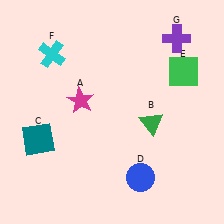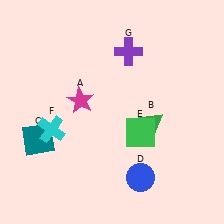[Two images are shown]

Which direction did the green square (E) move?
The green square (E) moved down.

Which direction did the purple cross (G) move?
The purple cross (G) moved left.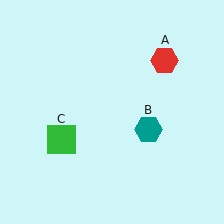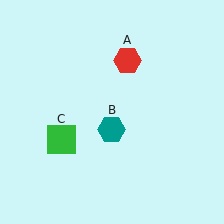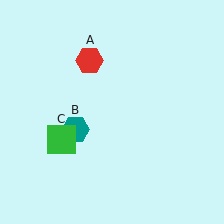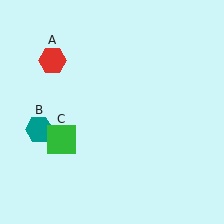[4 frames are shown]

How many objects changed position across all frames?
2 objects changed position: red hexagon (object A), teal hexagon (object B).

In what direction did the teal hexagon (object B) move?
The teal hexagon (object B) moved left.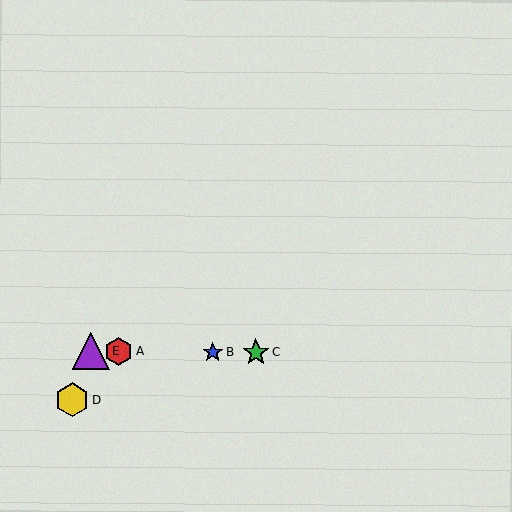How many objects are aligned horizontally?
4 objects (A, B, C, E) are aligned horizontally.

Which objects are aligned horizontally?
Objects A, B, C, E are aligned horizontally.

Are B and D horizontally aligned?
No, B is at y≈352 and D is at y≈399.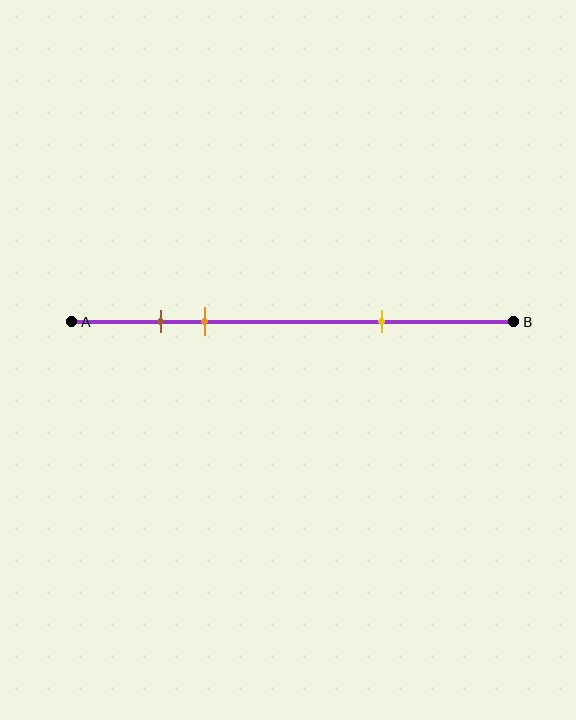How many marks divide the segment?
There are 3 marks dividing the segment.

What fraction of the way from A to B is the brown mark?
The brown mark is approximately 20% (0.2) of the way from A to B.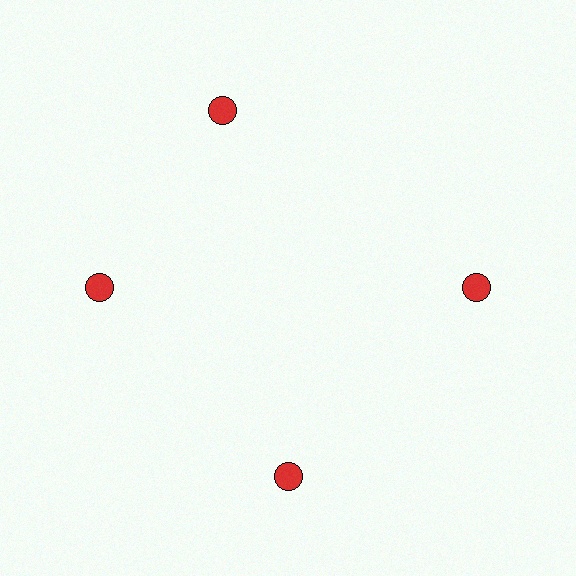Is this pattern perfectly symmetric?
No. The 4 red circles are arranged in a ring, but one element near the 12 o'clock position is rotated out of alignment along the ring, breaking the 4-fold rotational symmetry.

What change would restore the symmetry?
The symmetry would be restored by rotating it back into even spacing with its neighbors so that all 4 circles sit at equal angles and equal distance from the center.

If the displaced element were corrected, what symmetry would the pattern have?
It would have 4-fold rotational symmetry — the pattern would map onto itself every 90 degrees.